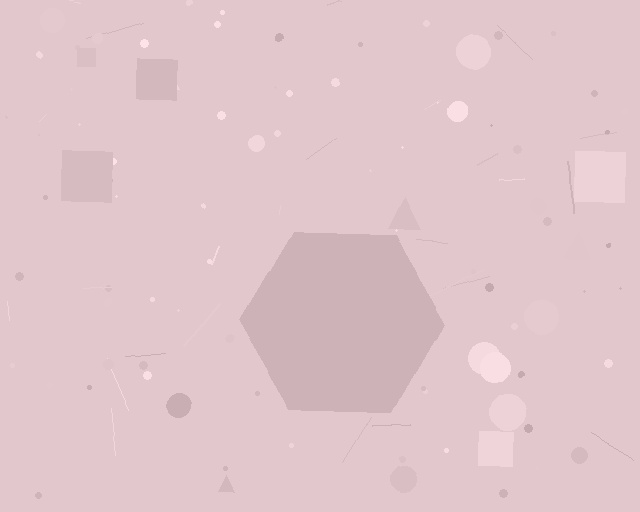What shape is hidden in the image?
A hexagon is hidden in the image.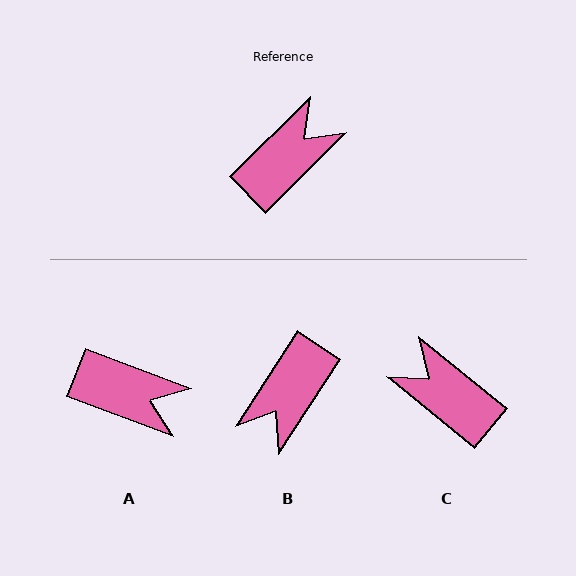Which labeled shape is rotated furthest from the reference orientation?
B, about 168 degrees away.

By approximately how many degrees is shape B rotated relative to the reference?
Approximately 168 degrees clockwise.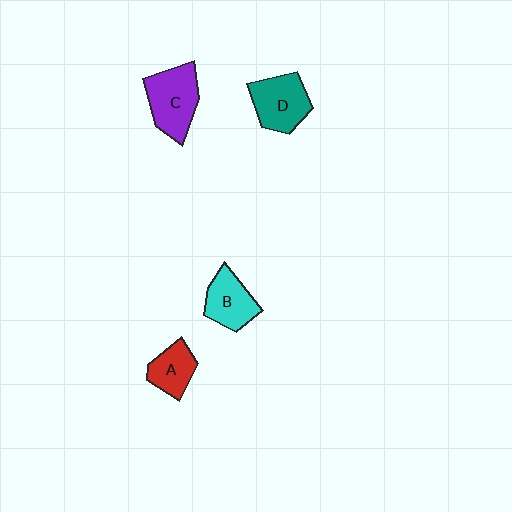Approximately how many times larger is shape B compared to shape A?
Approximately 1.2 times.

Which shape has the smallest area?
Shape A (red).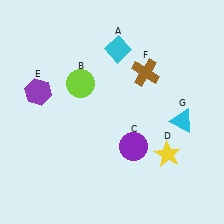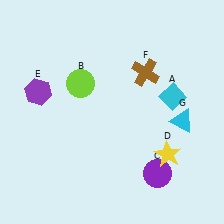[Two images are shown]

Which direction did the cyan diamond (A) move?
The cyan diamond (A) moved right.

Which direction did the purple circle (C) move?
The purple circle (C) moved down.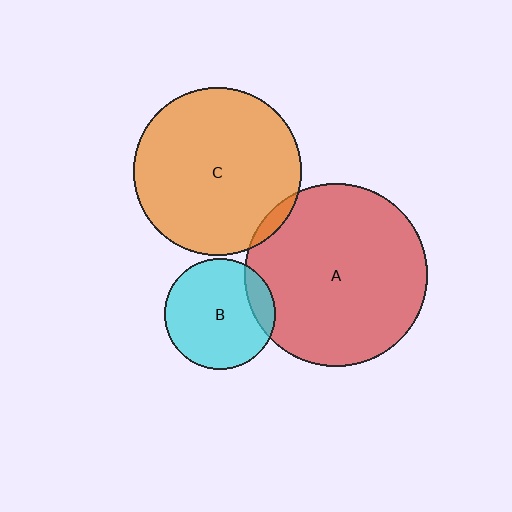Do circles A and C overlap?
Yes.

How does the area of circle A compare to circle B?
Approximately 2.7 times.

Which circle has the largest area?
Circle A (red).